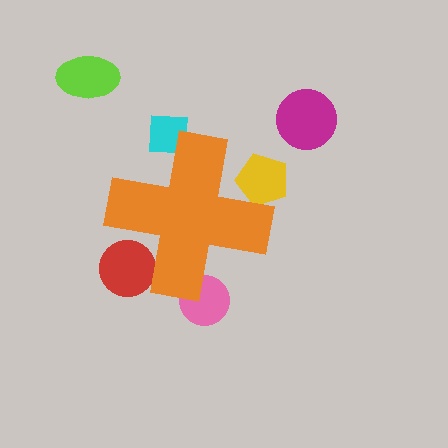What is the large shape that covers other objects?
An orange cross.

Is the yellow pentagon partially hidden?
Yes, the yellow pentagon is partially hidden behind the orange cross.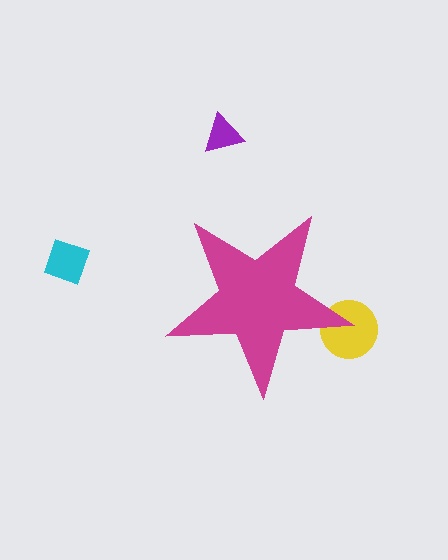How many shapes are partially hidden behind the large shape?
1 shape is partially hidden.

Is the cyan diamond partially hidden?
No, the cyan diamond is fully visible.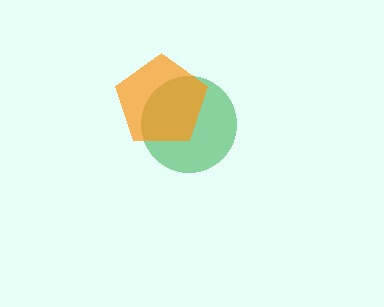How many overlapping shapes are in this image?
There are 2 overlapping shapes in the image.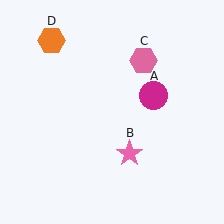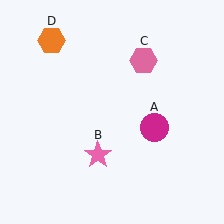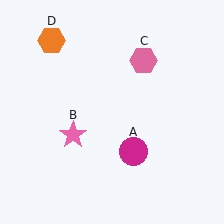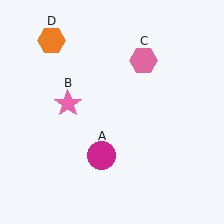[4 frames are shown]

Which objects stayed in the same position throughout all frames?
Pink hexagon (object C) and orange hexagon (object D) remained stationary.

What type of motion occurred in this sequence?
The magenta circle (object A), pink star (object B) rotated clockwise around the center of the scene.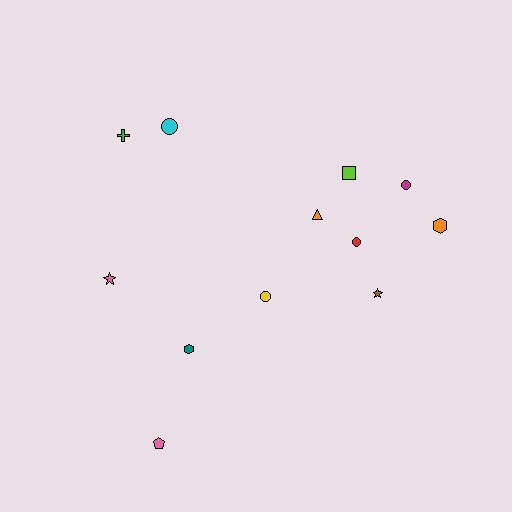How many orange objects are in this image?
There are 2 orange objects.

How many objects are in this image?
There are 12 objects.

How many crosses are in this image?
There is 1 cross.